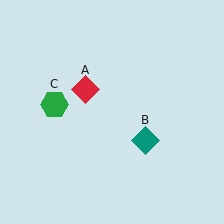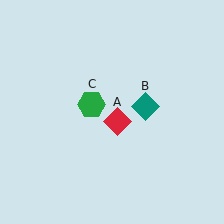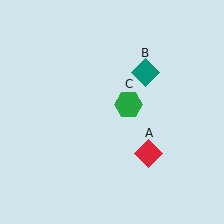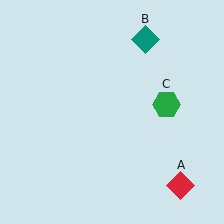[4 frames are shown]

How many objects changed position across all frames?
3 objects changed position: red diamond (object A), teal diamond (object B), green hexagon (object C).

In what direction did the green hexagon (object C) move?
The green hexagon (object C) moved right.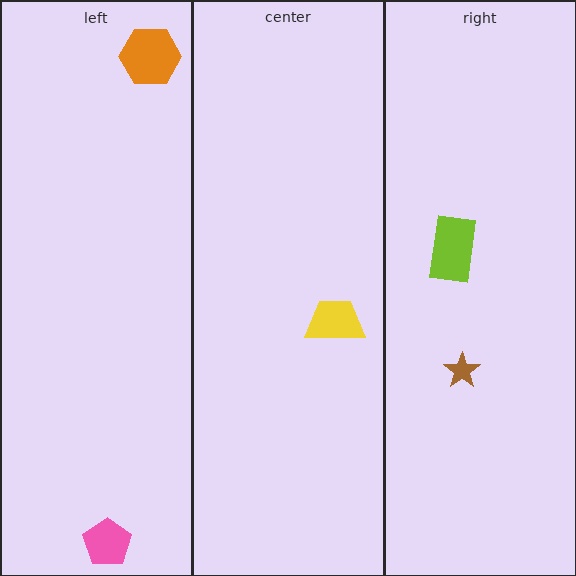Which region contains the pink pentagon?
The left region.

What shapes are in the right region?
The brown star, the lime rectangle.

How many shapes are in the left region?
2.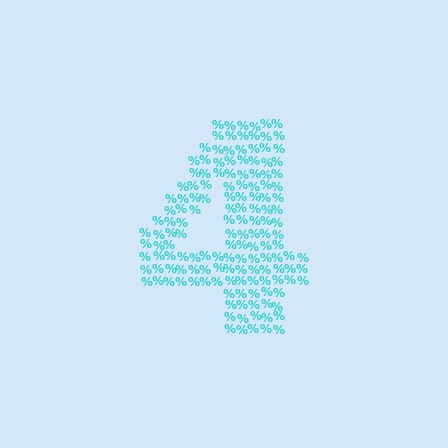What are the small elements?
The small elements are percent signs.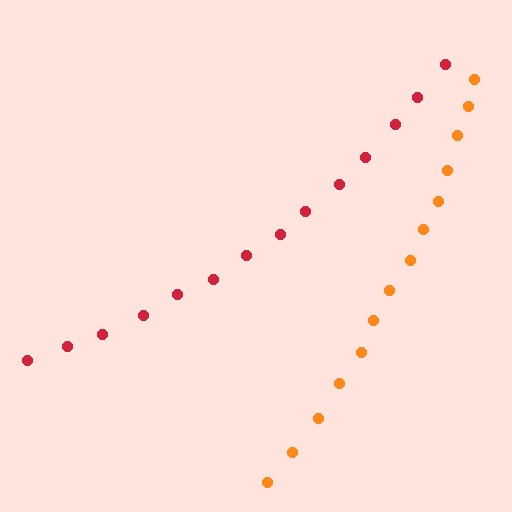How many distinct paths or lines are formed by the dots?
There are 2 distinct paths.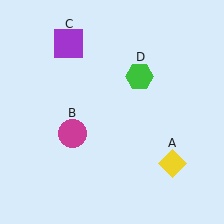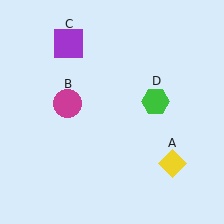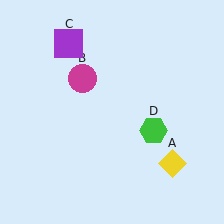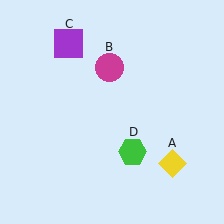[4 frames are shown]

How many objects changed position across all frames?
2 objects changed position: magenta circle (object B), green hexagon (object D).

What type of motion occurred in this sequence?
The magenta circle (object B), green hexagon (object D) rotated clockwise around the center of the scene.